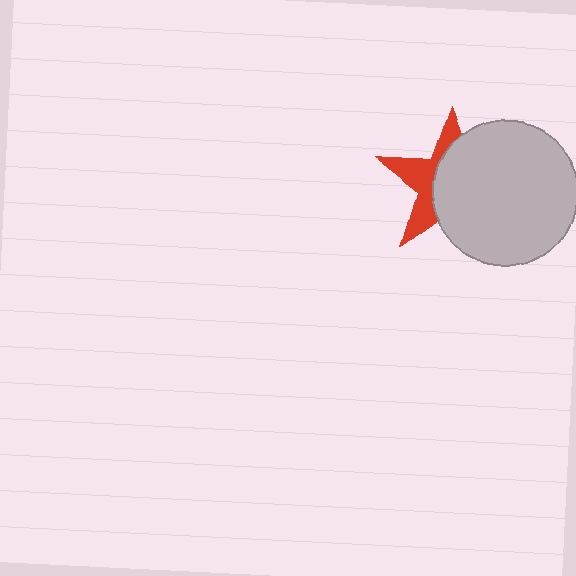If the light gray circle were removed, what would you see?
You would see the complete red star.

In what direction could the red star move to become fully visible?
The red star could move left. That would shift it out from behind the light gray circle entirely.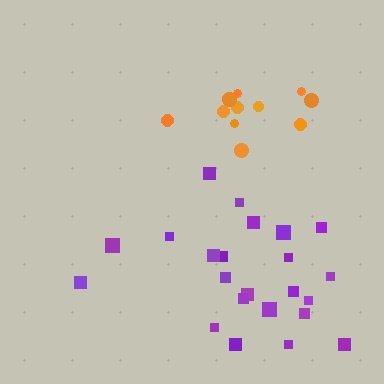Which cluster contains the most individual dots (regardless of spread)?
Purple (23).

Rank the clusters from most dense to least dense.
orange, purple.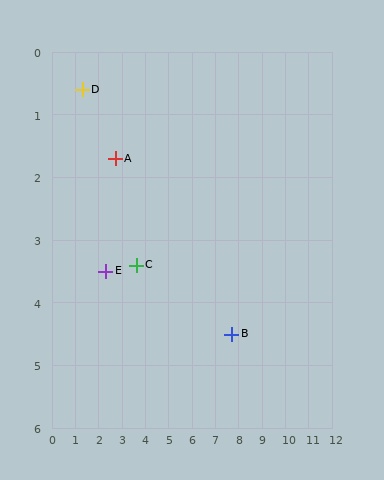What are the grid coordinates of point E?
Point E is at approximately (2.3, 3.5).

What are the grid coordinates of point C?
Point C is at approximately (3.6, 3.4).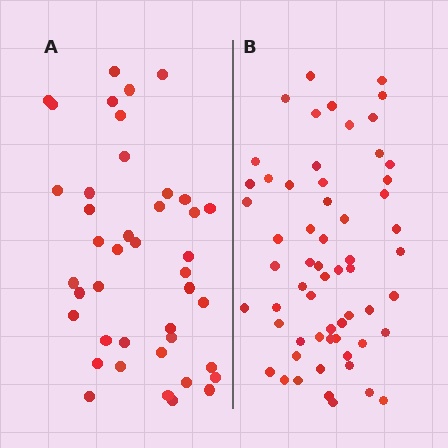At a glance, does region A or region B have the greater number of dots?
Region B (the right region) has more dots.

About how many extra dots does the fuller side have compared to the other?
Region B has approximately 20 more dots than region A.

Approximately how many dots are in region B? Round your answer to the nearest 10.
About 60 dots.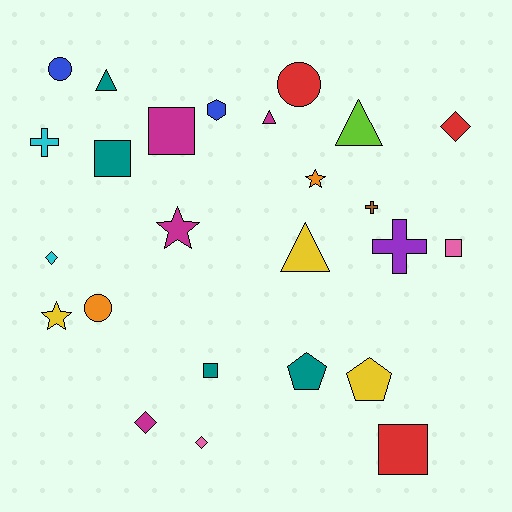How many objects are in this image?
There are 25 objects.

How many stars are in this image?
There are 3 stars.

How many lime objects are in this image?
There is 1 lime object.